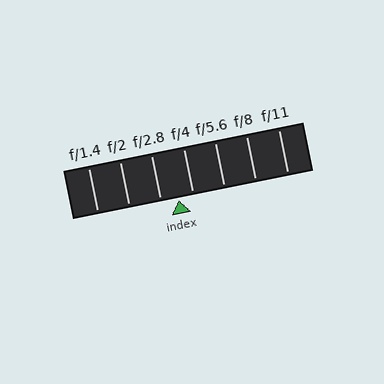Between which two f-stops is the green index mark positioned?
The index mark is between f/2.8 and f/4.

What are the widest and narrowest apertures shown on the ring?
The widest aperture shown is f/1.4 and the narrowest is f/11.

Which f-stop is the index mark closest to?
The index mark is closest to f/4.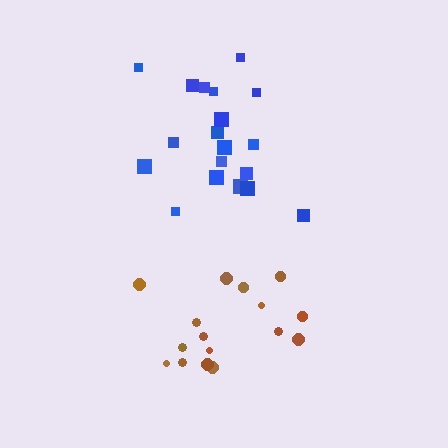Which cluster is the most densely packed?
Brown.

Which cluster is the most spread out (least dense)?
Blue.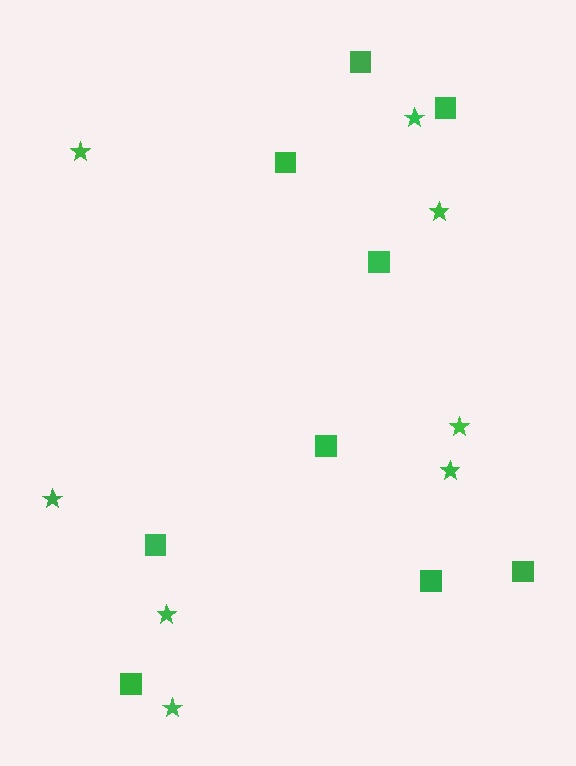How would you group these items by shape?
There are 2 groups: one group of stars (8) and one group of squares (9).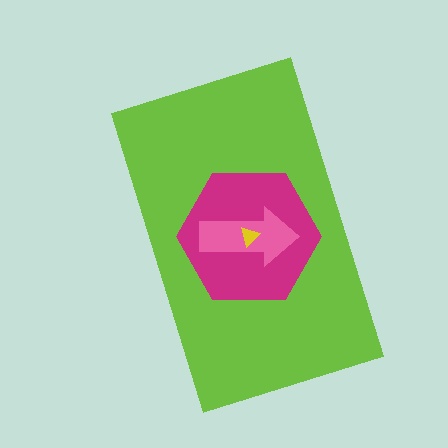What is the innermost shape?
The yellow triangle.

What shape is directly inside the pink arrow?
The yellow triangle.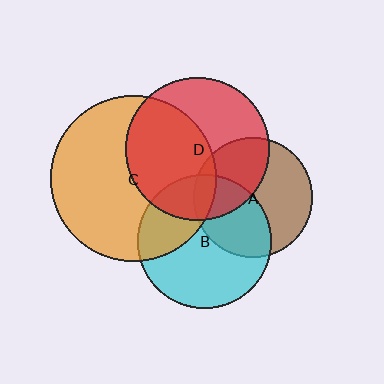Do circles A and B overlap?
Yes.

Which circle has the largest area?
Circle C (orange).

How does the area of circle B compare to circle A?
Approximately 1.3 times.